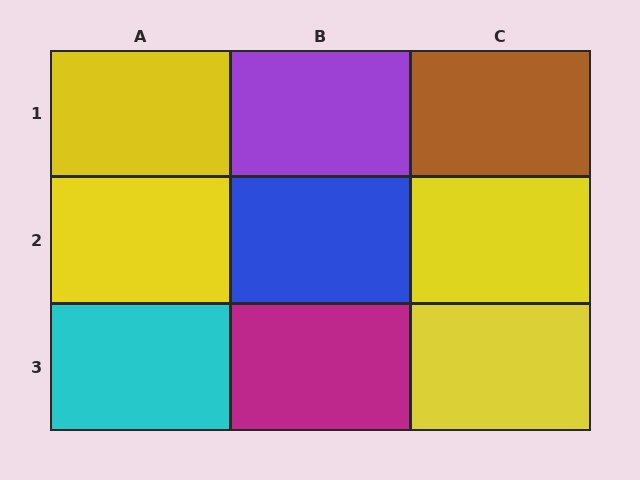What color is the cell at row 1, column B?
Purple.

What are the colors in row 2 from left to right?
Yellow, blue, yellow.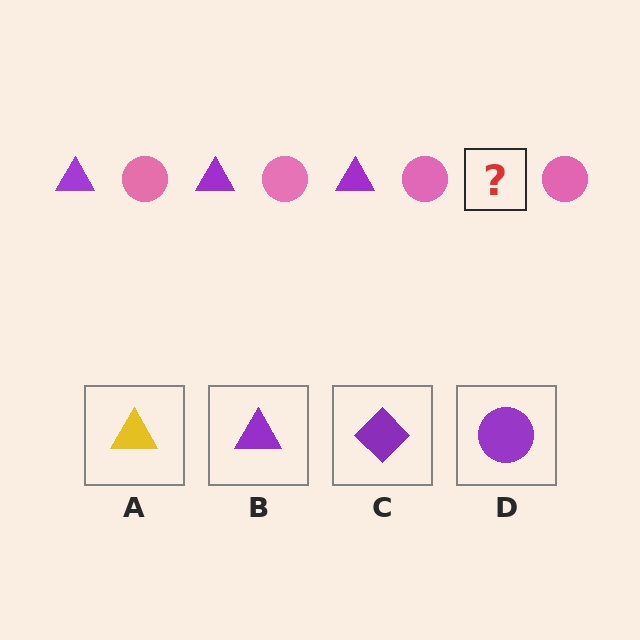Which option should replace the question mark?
Option B.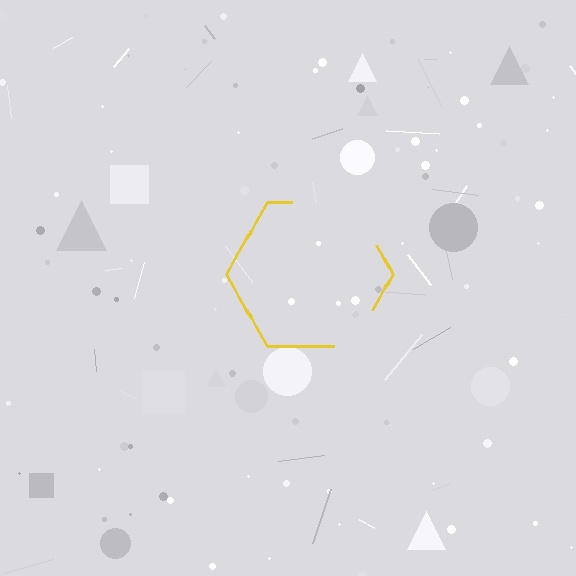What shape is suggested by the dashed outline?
The dashed outline suggests a hexagon.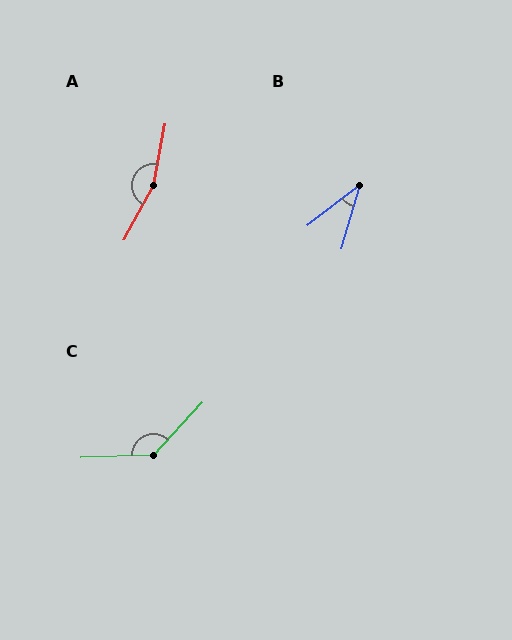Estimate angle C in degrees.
Approximately 135 degrees.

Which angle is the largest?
A, at approximately 162 degrees.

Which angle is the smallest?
B, at approximately 36 degrees.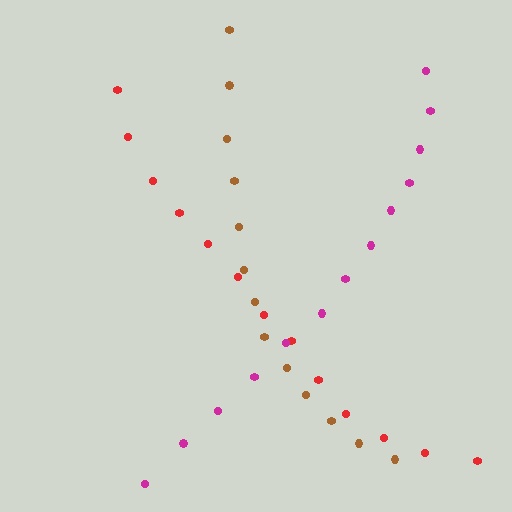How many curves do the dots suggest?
There are 3 distinct paths.